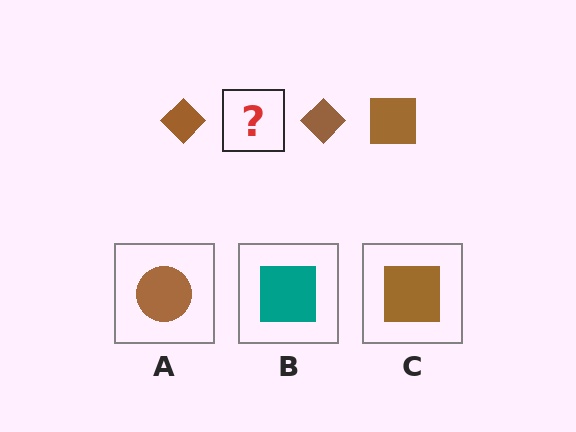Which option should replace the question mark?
Option C.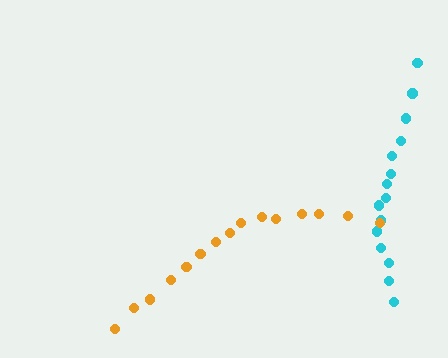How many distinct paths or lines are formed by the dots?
There are 2 distinct paths.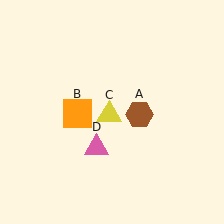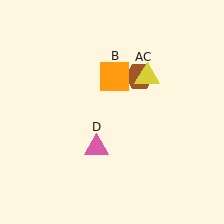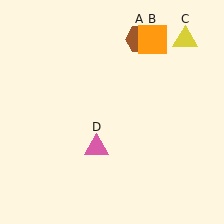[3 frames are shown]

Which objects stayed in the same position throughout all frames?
Pink triangle (object D) remained stationary.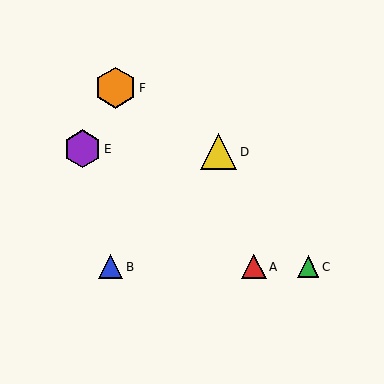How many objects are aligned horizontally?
3 objects (A, B, C) are aligned horizontally.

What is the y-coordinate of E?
Object E is at y≈149.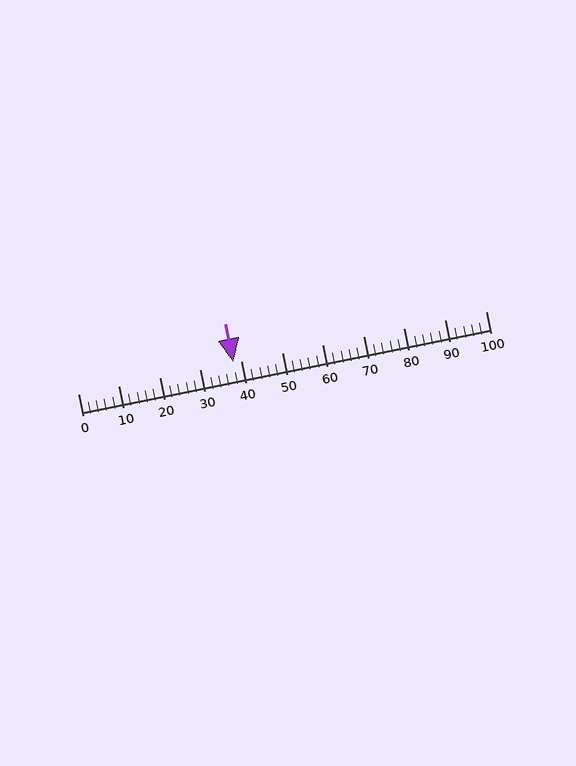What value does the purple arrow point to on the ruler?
The purple arrow points to approximately 38.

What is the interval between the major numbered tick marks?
The major tick marks are spaced 10 units apart.